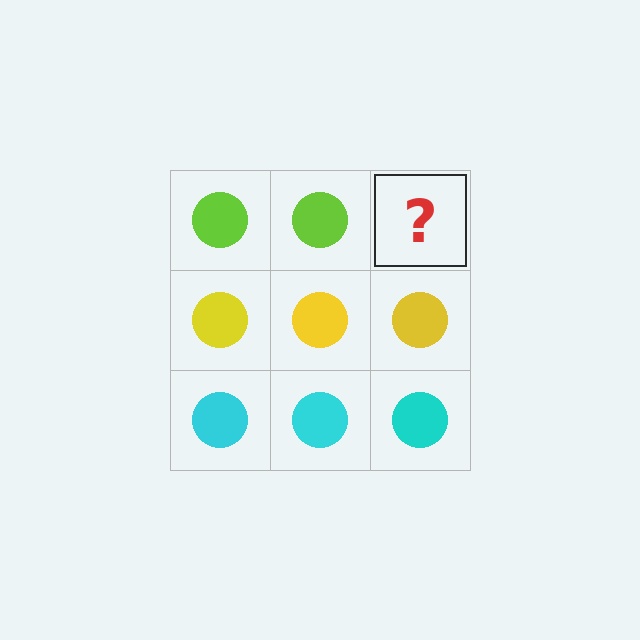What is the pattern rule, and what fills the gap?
The rule is that each row has a consistent color. The gap should be filled with a lime circle.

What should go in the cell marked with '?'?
The missing cell should contain a lime circle.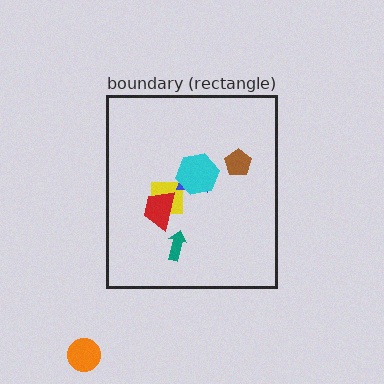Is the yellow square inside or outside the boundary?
Inside.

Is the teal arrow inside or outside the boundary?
Inside.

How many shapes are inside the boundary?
6 inside, 1 outside.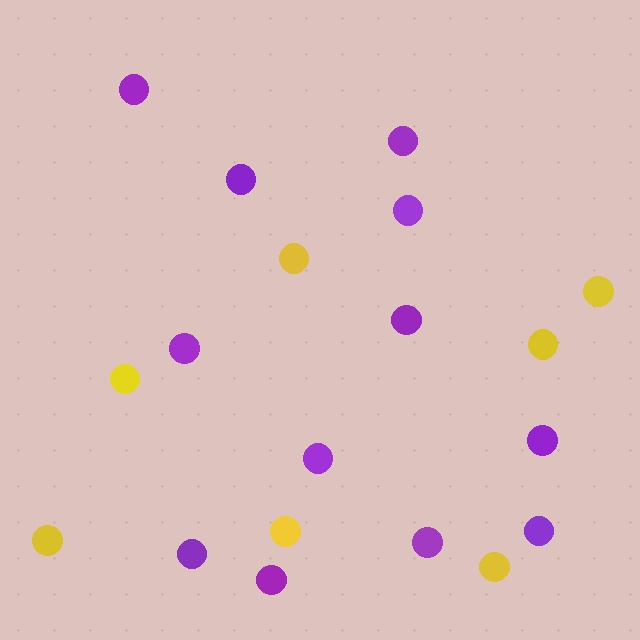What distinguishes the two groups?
There are 2 groups: one group of purple circles (12) and one group of yellow circles (7).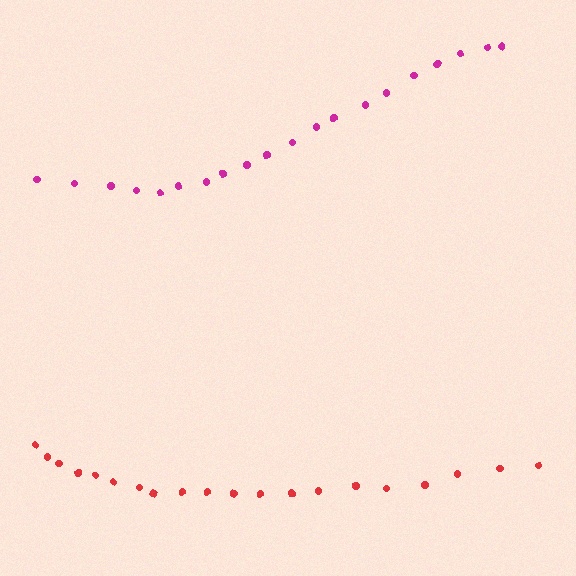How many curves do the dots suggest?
There are 2 distinct paths.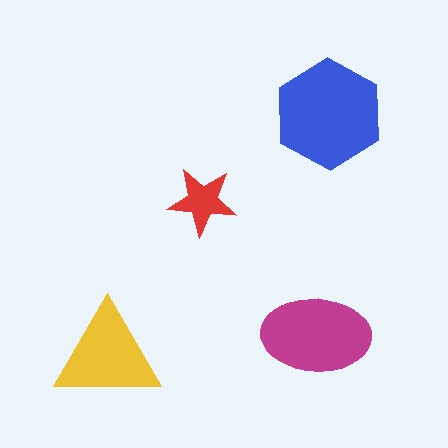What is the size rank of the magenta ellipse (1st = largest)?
2nd.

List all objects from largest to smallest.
The blue hexagon, the magenta ellipse, the yellow triangle, the red star.